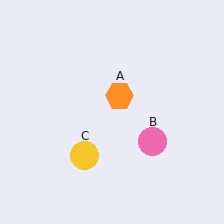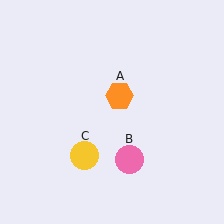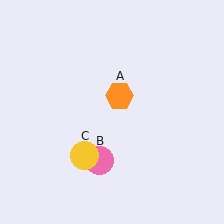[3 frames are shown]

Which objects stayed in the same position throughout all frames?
Orange hexagon (object A) and yellow circle (object C) remained stationary.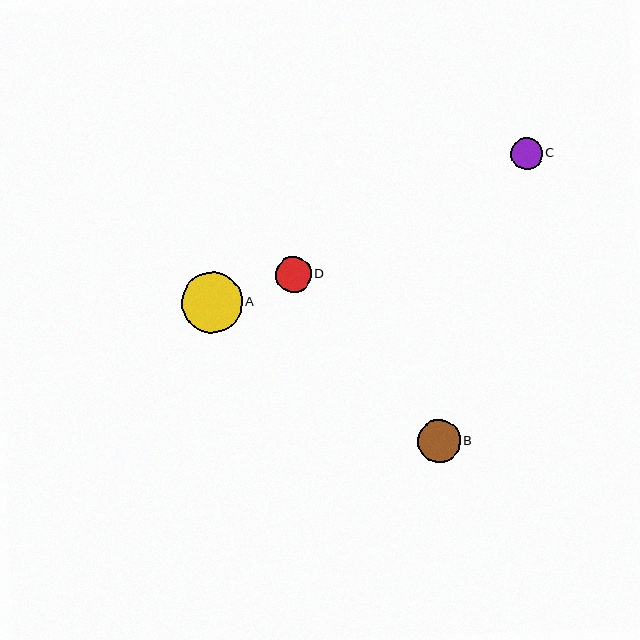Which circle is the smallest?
Circle C is the smallest with a size of approximately 32 pixels.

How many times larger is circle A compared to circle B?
Circle A is approximately 1.4 times the size of circle B.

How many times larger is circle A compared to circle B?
Circle A is approximately 1.4 times the size of circle B.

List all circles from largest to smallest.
From largest to smallest: A, B, D, C.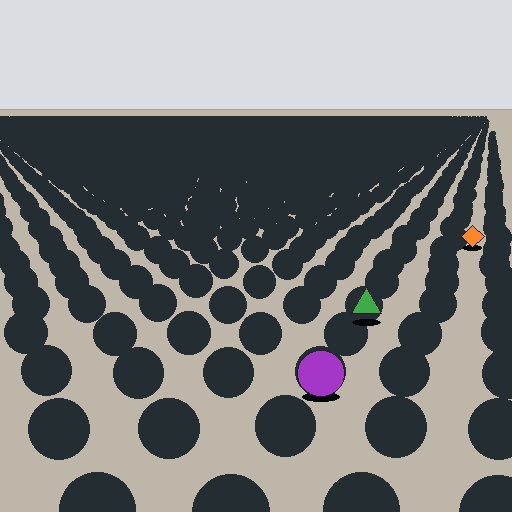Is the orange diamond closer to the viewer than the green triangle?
No. The green triangle is closer — you can tell from the texture gradient: the ground texture is coarser near it.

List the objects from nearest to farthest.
From nearest to farthest: the purple circle, the green triangle, the orange diamond.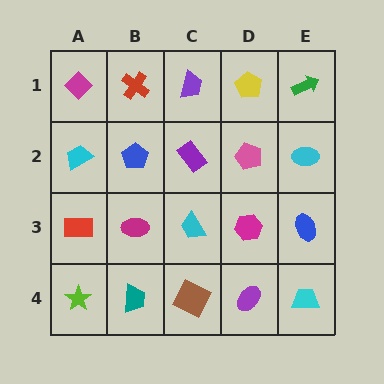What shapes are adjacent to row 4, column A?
A red rectangle (row 3, column A), a teal trapezoid (row 4, column B).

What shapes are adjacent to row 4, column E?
A blue ellipse (row 3, column E), a purple ellipse (row 4, column D).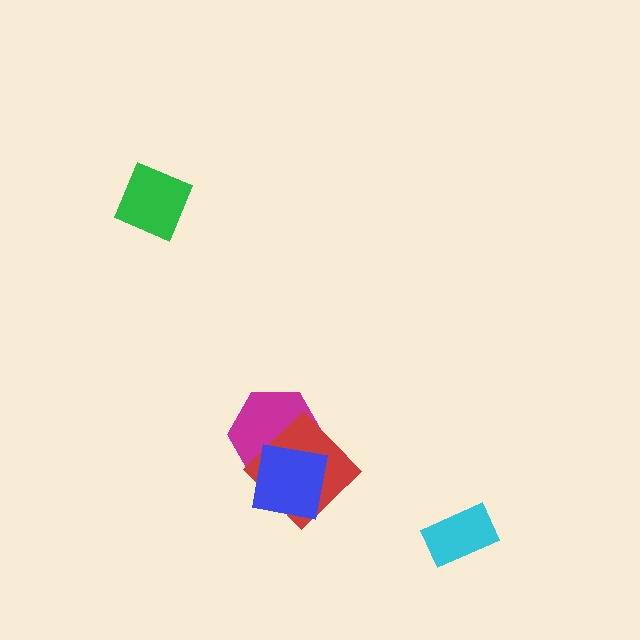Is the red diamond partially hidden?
Yes, it is partially covered by another shape.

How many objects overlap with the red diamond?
2 objects overlap with the red diamond.